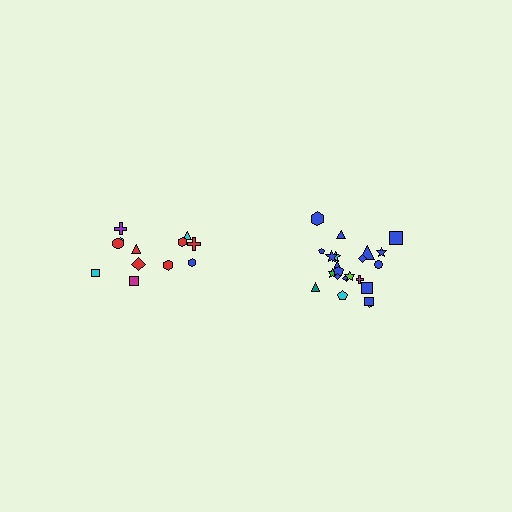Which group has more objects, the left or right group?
The right group.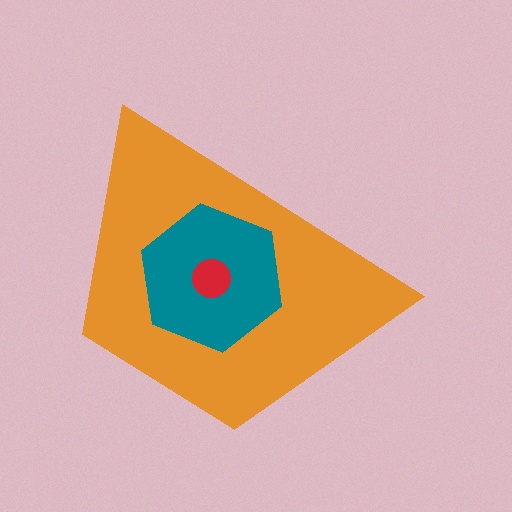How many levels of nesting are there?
3.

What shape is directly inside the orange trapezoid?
The teal hexagon.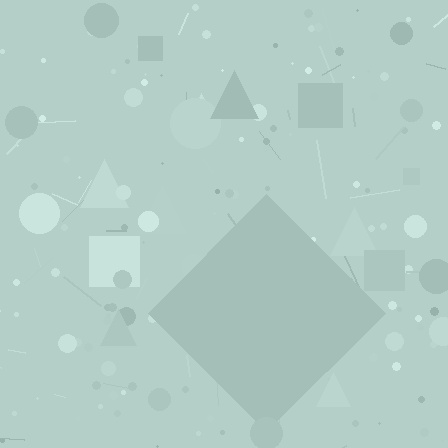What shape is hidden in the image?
A diamond is hidden in the image.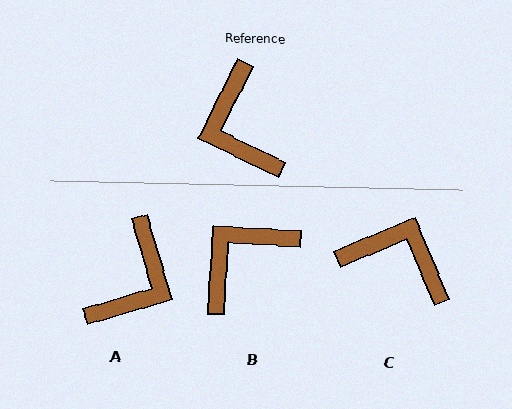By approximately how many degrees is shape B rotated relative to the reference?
Approximately 67 degrees clockwise.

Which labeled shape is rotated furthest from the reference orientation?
A, about 133 degrees away.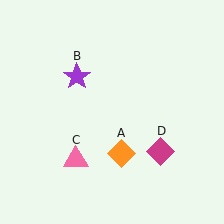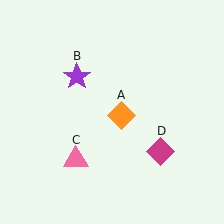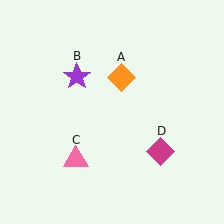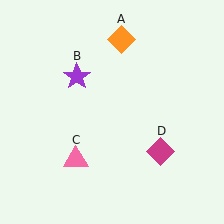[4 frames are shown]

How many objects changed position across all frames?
1 object changed position: orange diamond (object A).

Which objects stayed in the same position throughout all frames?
Purple star (object B) and pink triangle (object C) and magenta diamond (object D) remained stationary.